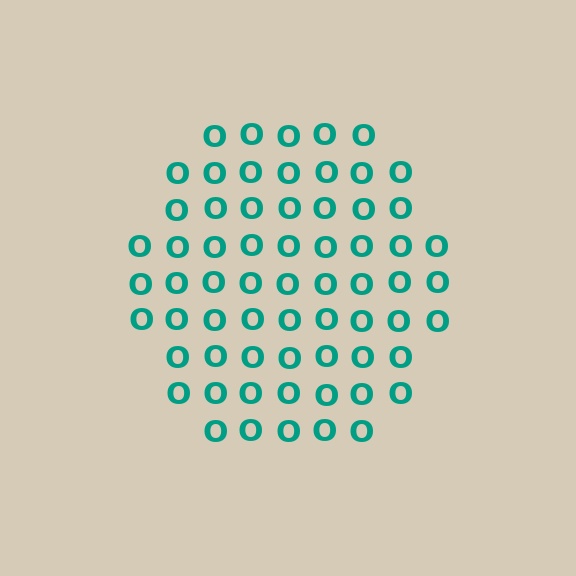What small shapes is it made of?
It is made of small letter O's.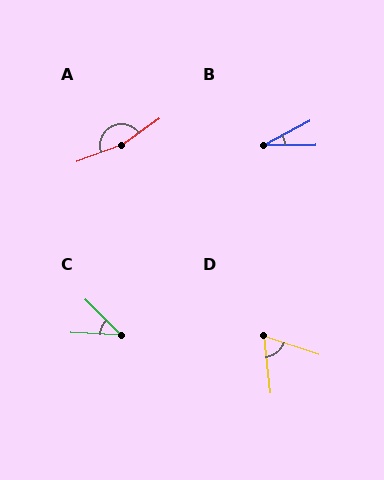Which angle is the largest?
A, at approximately 165 degrees.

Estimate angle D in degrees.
Approximately 65 degrees.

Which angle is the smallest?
B, at approximately 28 degrees.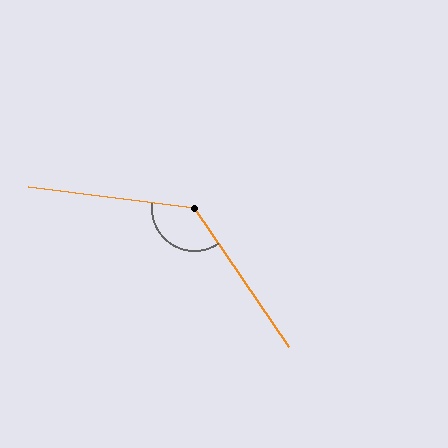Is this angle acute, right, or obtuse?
It is obtuse.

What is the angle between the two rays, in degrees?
Approximately 132 degrees.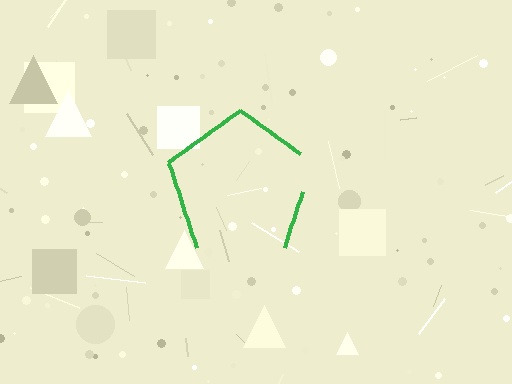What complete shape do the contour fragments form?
The contour fragments form a pentagon.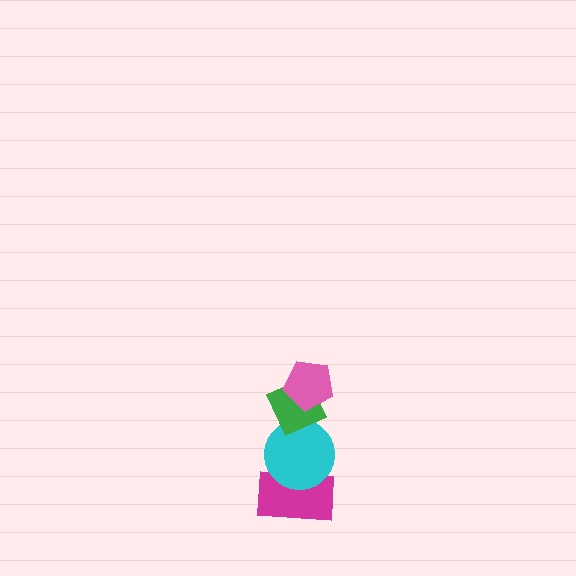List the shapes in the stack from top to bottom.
From top to bottom: the pink pentagon, the green diamond, the cyan circle, the magenta rectangle.